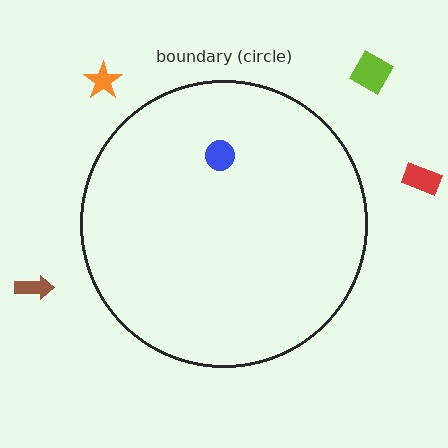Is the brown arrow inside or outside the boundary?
Outside.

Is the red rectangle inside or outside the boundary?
Outside.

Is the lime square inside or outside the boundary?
Outside.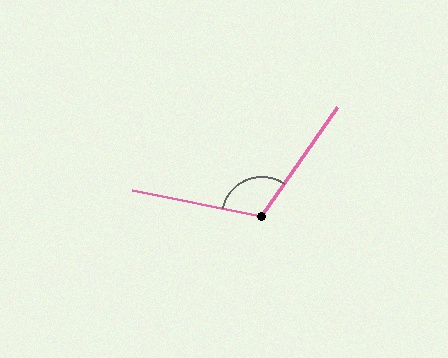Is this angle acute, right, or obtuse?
It is obtuse.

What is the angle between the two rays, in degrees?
Approximately 113 degrees.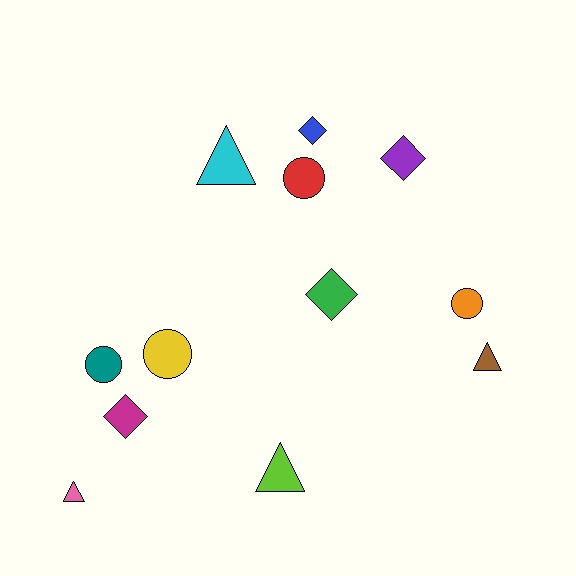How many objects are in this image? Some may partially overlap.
There are 12 objects.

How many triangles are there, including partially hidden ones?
There are 4 triangles.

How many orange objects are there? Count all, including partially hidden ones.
There is 1 orange object.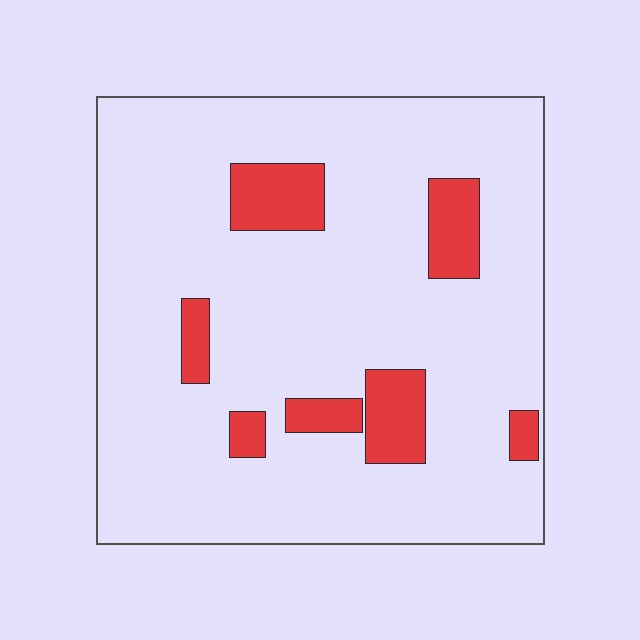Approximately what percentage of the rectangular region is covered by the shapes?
Approximately 15%.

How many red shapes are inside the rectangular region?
7.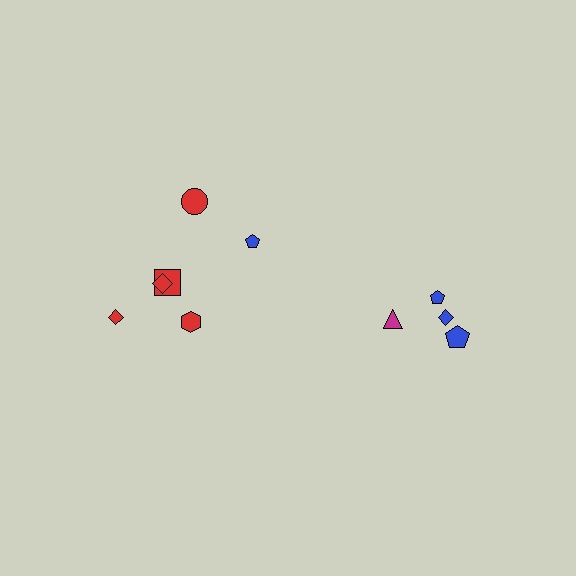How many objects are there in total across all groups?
There are 10 objects.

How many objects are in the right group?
There are 4 objects.